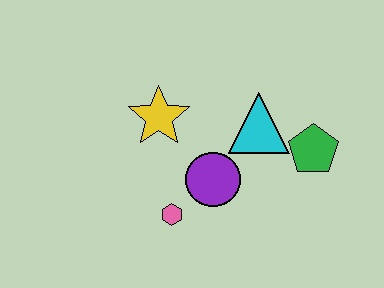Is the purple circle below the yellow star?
Yes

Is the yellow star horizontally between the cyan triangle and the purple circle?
No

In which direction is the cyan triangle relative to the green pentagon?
The cyan triangle is to the left of the green pentagon.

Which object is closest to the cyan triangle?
The green pentagon is closest to the cyan triangle.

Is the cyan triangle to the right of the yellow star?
Yes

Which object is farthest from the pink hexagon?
The green pentagon is farthest from the pink hexagon.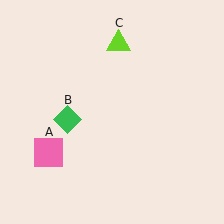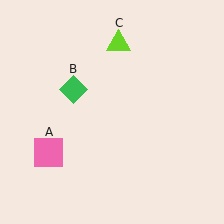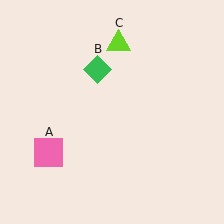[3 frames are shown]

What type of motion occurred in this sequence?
The green diamond (object B) rotated clockwise around the center of the scene.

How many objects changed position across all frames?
1 object changed position: green diamond (object B).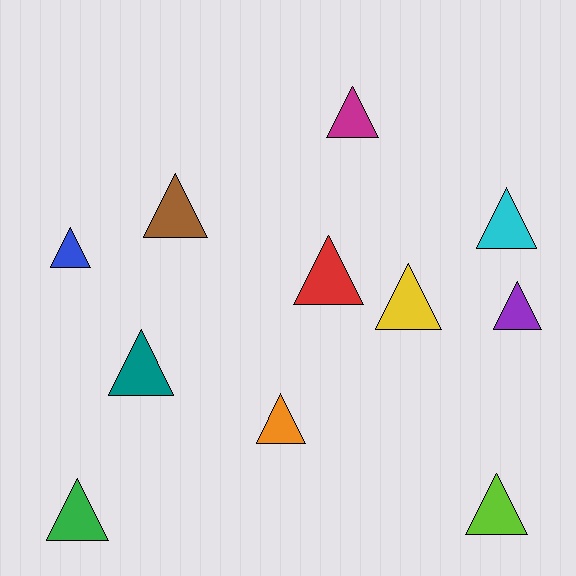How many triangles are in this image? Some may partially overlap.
There are 11 triangles.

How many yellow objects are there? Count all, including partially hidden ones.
There is 1 yellow object.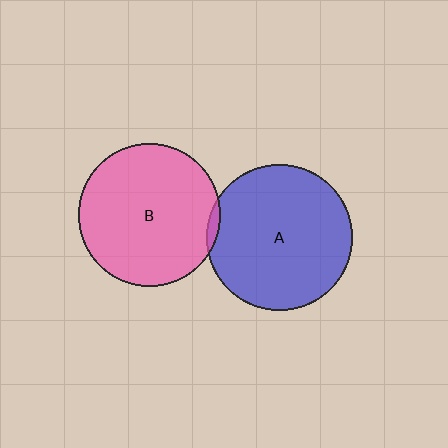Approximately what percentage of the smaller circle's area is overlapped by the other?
Approximately 5%.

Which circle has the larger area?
Circle A (blue).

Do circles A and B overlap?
Yes.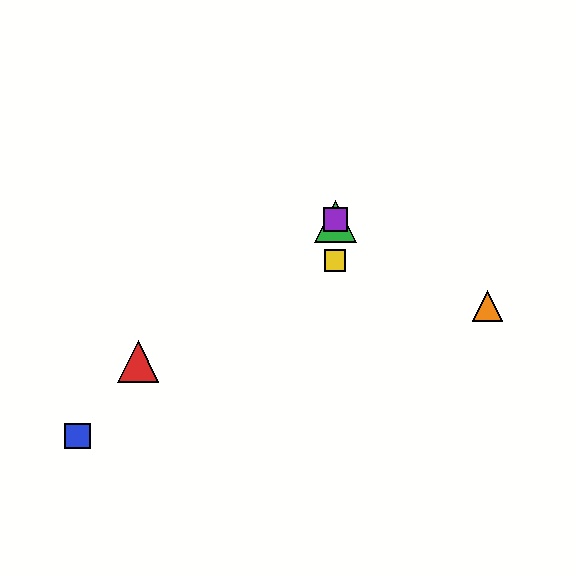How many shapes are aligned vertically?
3 shapes (the green triangle, the yellow square, the purple square) are aligned vertically.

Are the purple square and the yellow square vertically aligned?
Yes, both are at x≈335.